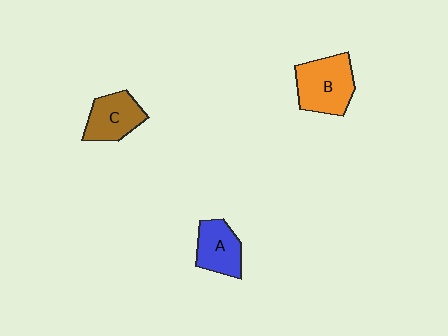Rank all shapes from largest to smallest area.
From largest to smallest: B (orange), C (brown), A (blue).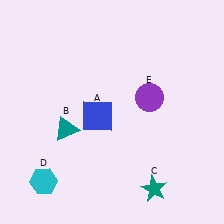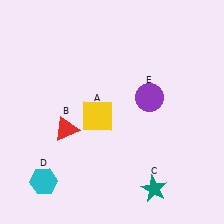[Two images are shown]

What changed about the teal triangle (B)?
In Image 1, B is teal. In Image 2, it changed to red.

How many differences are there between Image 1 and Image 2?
There are 2 differences between the two images.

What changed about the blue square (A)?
In Image 1, A is blue. In Image 2, it changed to yellow.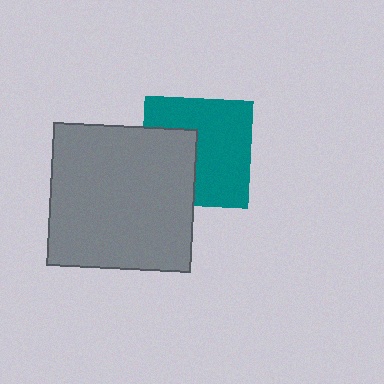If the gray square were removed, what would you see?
You would see the complete teal square.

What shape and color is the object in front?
The object in front is a gray square.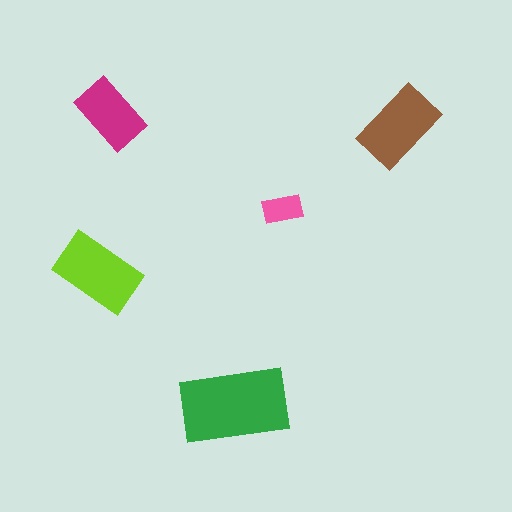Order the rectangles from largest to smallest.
the green one, the lime one, the brown one, the magenta one, the pink one.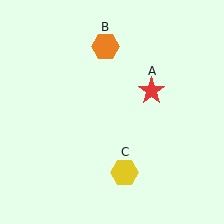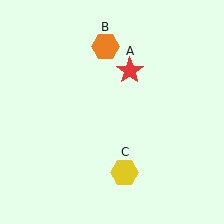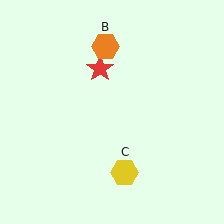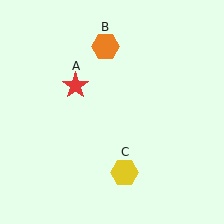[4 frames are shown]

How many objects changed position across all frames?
1 object changed position: red star (object A).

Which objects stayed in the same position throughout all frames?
Orange hexagon (object B) and yellow hexagon (object C) remained stationary.